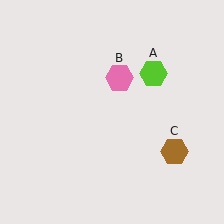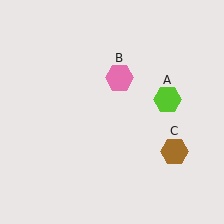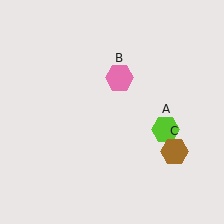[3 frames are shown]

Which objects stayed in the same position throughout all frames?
Pink hexagon (object B) and brown hexagon (object C) remained stationary.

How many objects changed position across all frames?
1 object changed position: lime hexagon (object A).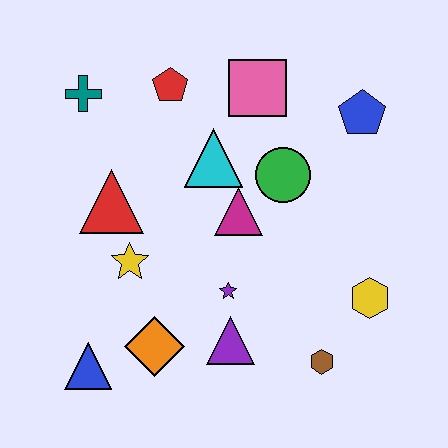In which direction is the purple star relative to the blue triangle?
The purple star is to the right of the blue triangle.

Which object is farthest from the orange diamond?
The blue pentagon is farthest from the orange diamond.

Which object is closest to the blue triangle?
The orange diamond is closest to the blue triangle.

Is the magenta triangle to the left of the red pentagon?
No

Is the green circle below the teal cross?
Yes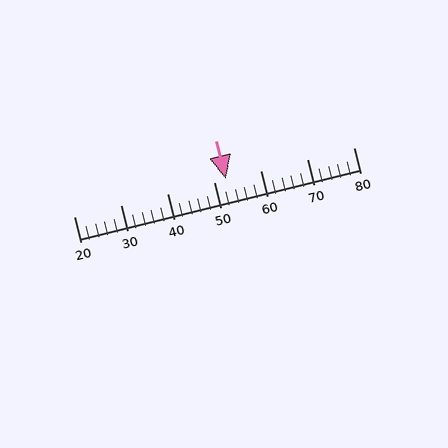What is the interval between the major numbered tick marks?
The major tick marks are spaced 10 units apart.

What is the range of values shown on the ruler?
The ruler shows values from 20 to 80.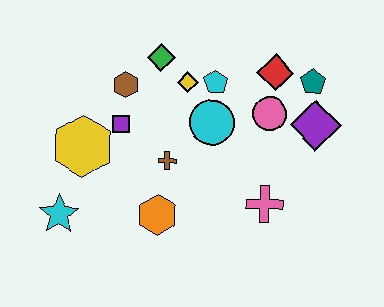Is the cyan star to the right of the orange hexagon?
No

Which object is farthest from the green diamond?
The cyan star is farthest from the green diamond.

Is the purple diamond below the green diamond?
Yes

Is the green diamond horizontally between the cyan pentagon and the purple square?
Yes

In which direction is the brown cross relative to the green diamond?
The brown cross is below the green diamond.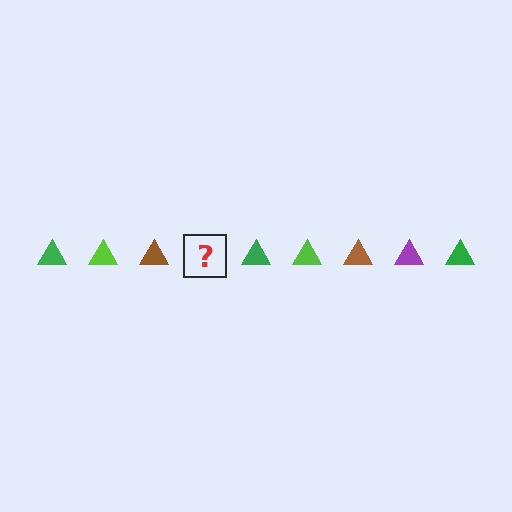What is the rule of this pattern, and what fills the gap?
The rule is that the pattern cycles through green, lime, brown, purple triangles. The gap should be filled with a purple triangle.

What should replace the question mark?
The question mark should be replaced with a purple triangle.